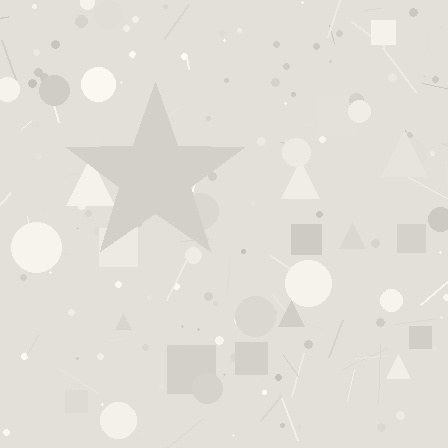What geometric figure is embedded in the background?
A star is embedded in the background.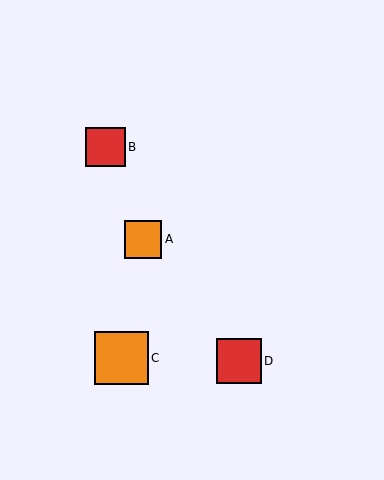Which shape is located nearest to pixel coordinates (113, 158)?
The red square (labeled B) at (106, 147) is nearest to that location.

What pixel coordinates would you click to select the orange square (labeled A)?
Click at (143, 239) to select the orange square A.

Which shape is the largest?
The orange square (labeled C) is the largest.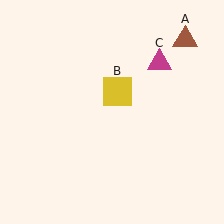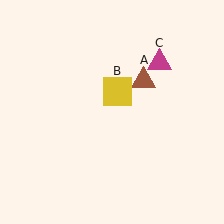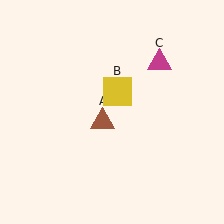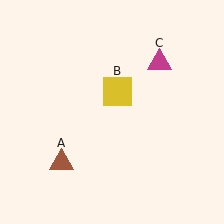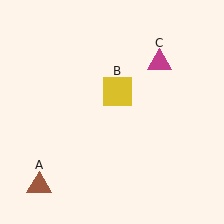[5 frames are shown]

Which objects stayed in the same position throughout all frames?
Yellow square (object B) and magenta triangle (object C) remained stationary.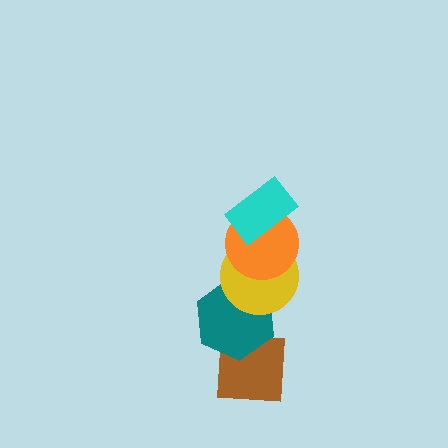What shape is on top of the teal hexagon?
The yellow circle is on top of the teal hexagon.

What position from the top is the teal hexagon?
The teal hexagon is 4th from the top.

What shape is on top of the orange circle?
The cyan rectangle is on top of the orange circle.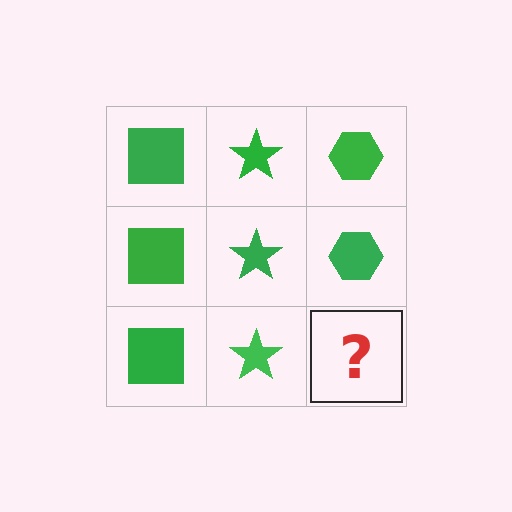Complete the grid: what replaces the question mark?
The question mark should be replaced with a green hexagon.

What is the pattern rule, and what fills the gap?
The rule is that each column has a consistent shape. The gap should be filled with a green hexagon.